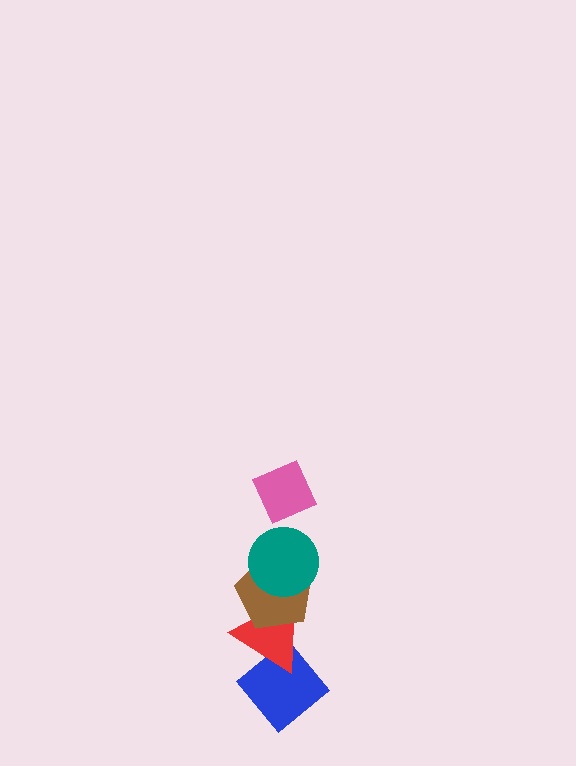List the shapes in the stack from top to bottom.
From top to bottom: the pink diamond, the teal circle, the brown pentagon, the red triangle, the blue diamond.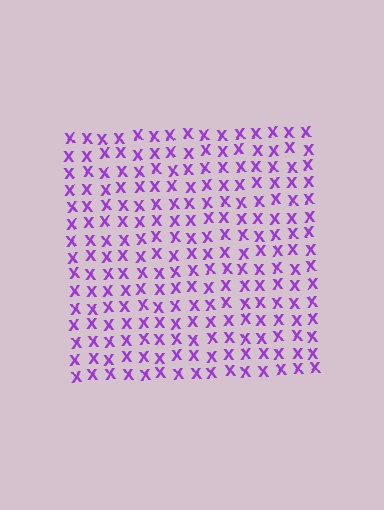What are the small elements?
The small elements are letter X's.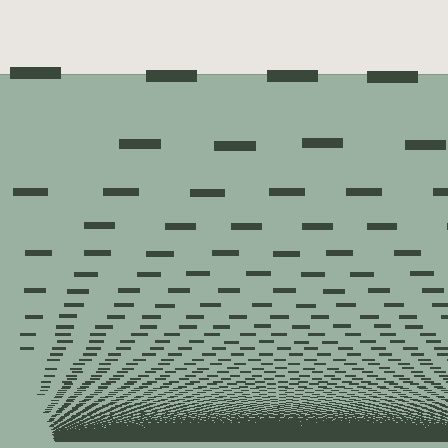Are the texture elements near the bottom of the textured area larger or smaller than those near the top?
Smaller. The gradient is inverted — elements near the bottom are smaller and denser.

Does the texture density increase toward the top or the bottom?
Density increases toward the bottom.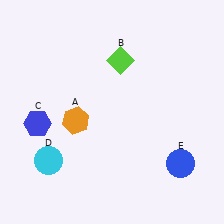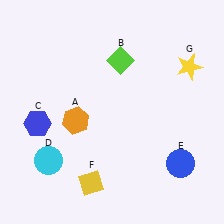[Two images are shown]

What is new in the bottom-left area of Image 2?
A yellow diamond (F) was added in the bottom-left area of Image 2.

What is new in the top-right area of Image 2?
A yellow star (G) was added in the top-right area of Image 2.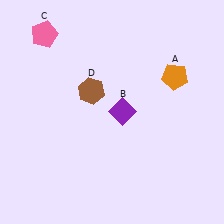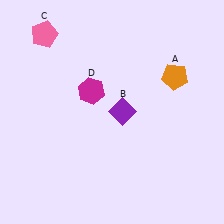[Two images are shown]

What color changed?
The hexagon (D) changed from brown in Image 1 to magenta in Image 2.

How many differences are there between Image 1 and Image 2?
There is 1 difference between the two images.